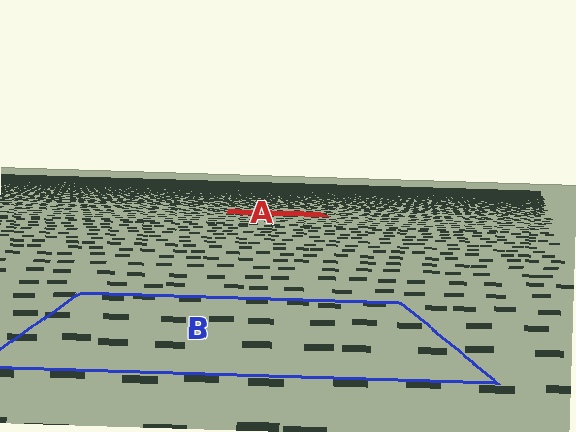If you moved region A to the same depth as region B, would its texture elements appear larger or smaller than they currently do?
They would appear larger. At a closer depth, the same texture elements are projected at a bigger on-screen size.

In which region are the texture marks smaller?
The texture marks are smaller in region A, because it is farther away.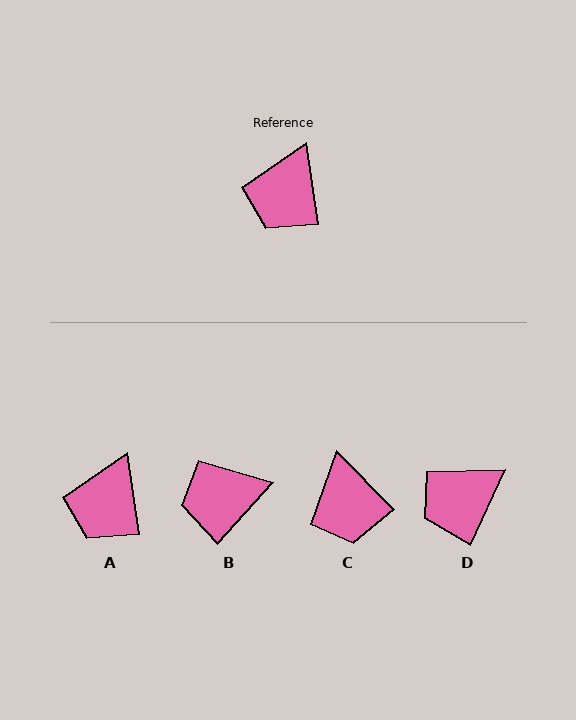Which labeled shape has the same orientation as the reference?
A.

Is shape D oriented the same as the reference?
No, it is off by about 33 degrees.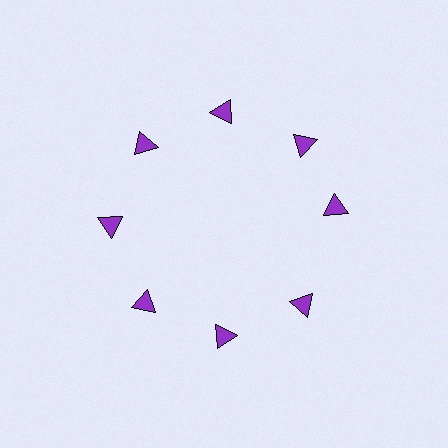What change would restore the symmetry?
The symmetry would be restored by rotating it back into even spacing with its neighbors so that all 8 triangles sit at equal angles and equal distance from the center.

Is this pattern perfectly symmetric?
No. The 8 purple triangles are arranged in a ring, but one element near the 3 o'clock position is rotated out of alignment along the ring, breaking the 8-fold rotational symmetry.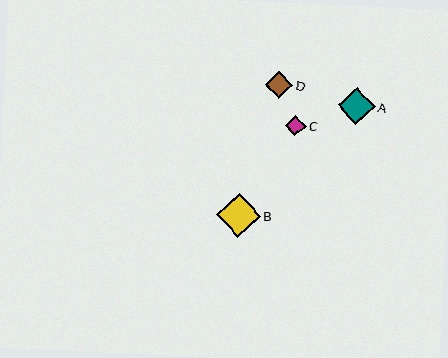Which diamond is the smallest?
Diamond C is the smallest with a size of approximately 21 pixels.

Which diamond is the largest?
Diamond B is the largest with a size of approximately 44 pixels.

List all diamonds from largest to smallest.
From largest to smallest: B, A, D, C.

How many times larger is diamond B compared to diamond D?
Diamond B is approximately 1.6 times the size of diamond D.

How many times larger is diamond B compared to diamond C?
Diamond B is approximately 2.1 times the size of diamond C.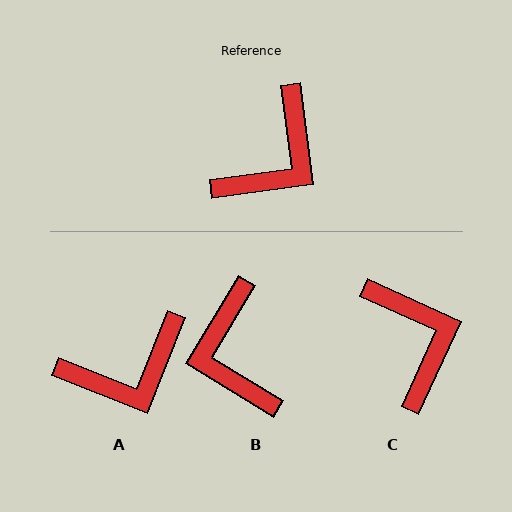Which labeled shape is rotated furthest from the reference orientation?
B, about 129 degrees away.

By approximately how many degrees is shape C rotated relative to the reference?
Approximately 58 degrees counter-clockwise.